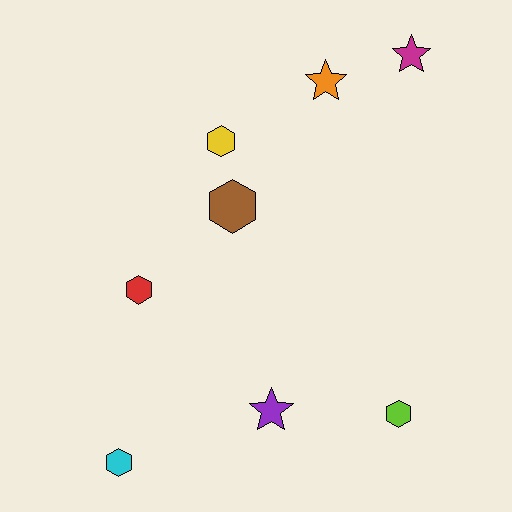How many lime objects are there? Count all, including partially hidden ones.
There is 1 lime object.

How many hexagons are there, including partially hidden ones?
There are 5 hexagons.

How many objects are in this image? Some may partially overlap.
There are 8 objects.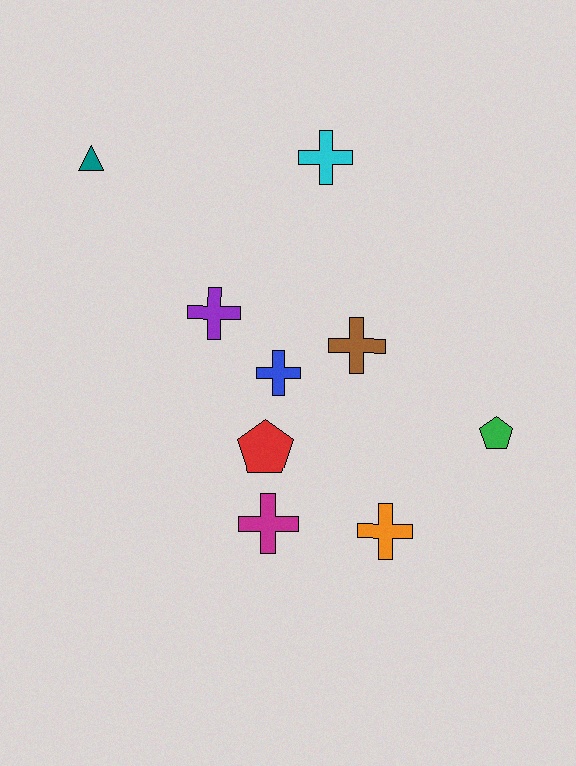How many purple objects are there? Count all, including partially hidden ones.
There is 1 purple object.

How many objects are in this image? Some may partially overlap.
There are 9 objects.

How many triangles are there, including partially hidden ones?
There is 1 triangle.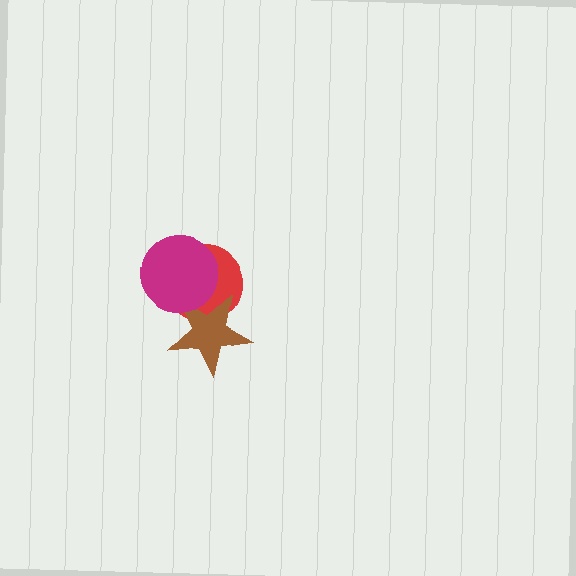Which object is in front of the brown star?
The magenta circle is in front of the brown star.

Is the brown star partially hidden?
Yes, it is partially covered by another shape.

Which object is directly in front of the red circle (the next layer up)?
The brown star is directly in front of the red circle.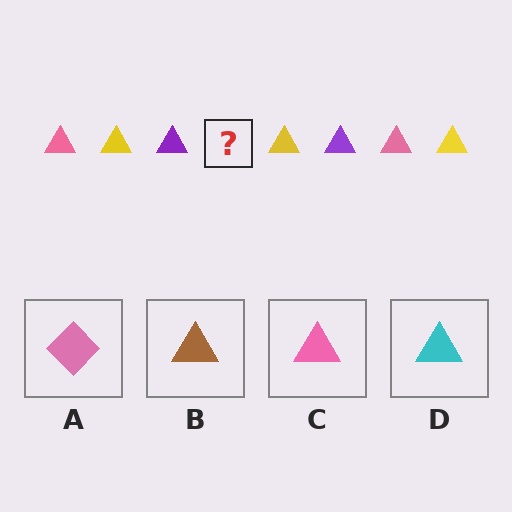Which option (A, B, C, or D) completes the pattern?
C.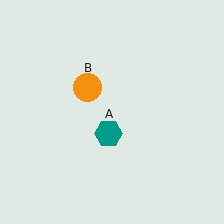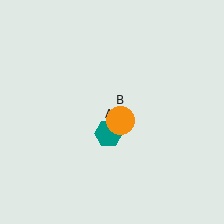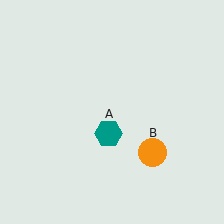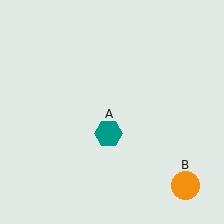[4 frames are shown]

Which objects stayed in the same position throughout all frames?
Teal hexagon (object A) remained stationary.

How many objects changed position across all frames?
1 object changed position: orange circle (object B).